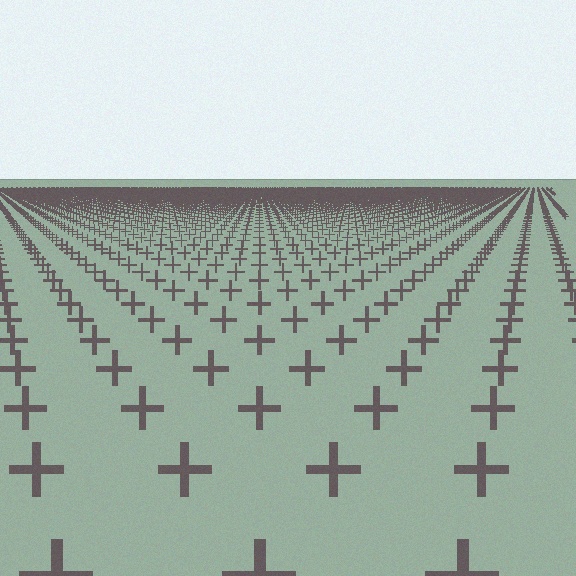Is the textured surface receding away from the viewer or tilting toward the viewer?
The surface is receding away from the viewer. Texture elements get smaller and denser toward the top.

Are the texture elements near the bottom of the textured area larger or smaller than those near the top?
Larger. Near the bottom, elements are closer to the viewer and appear at a bigger on-screen size.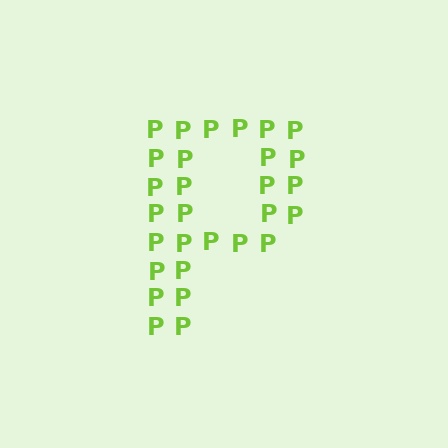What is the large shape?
The large shape is the letter P.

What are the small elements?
The small elements are letter P's.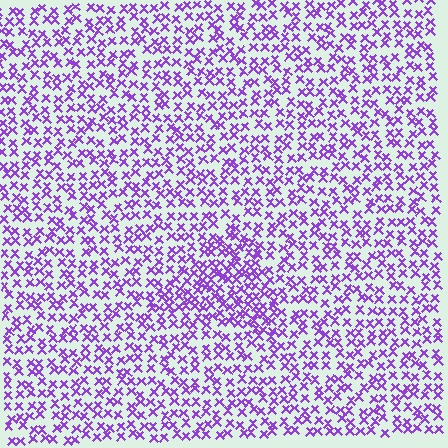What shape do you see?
I see a triangle.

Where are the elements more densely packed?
The elements are more densely packed inside the triangle boundary.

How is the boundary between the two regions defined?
The boundary is defined by a change in element density (approximately 1.6x ratio). All elements are the same color, size, and shape.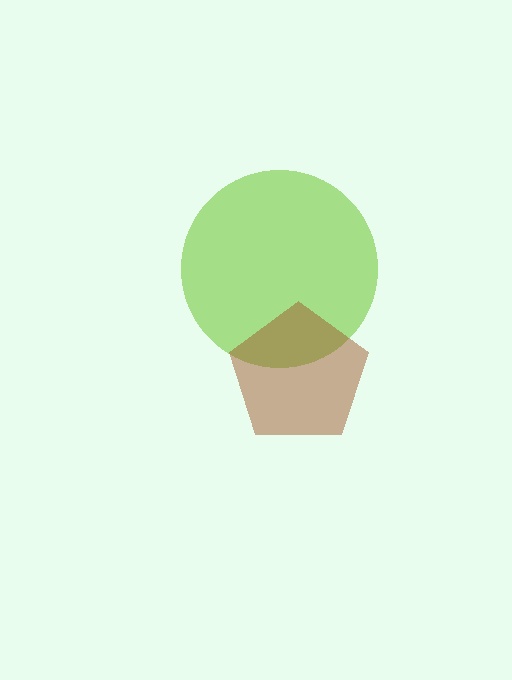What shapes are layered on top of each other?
The layered shapes are: a lime circle, a brown pentagon.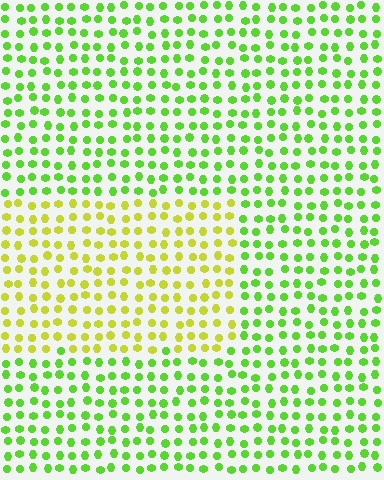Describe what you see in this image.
The image is filled with small lime elements in a uniform arrangement. A rectangle-shaped region is visible where the elements are tinted to a slightly different hue, forming a subtle color boundary.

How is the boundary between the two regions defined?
The boundary is defined purely by a slight shift in hue (about 39 degrees). Spacing, size, and orientation are identical on both sides.